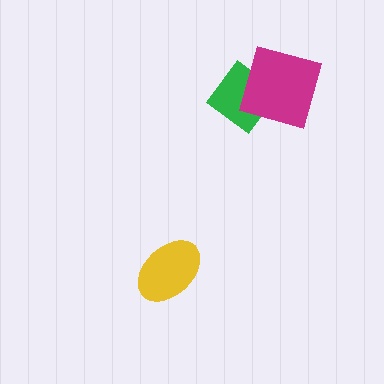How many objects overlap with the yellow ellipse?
0 objects overlap with the yellow ellipse.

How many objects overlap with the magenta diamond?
1 object overlaps with the magenta diamond.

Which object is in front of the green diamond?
The magenta diamond is in front of the green diamond.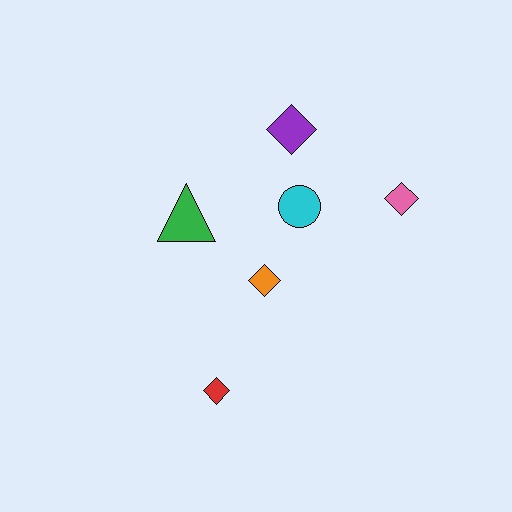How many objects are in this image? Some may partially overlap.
There are 6 objects.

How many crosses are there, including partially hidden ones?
There are no crosses.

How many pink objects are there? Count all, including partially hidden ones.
There is 1 pink object.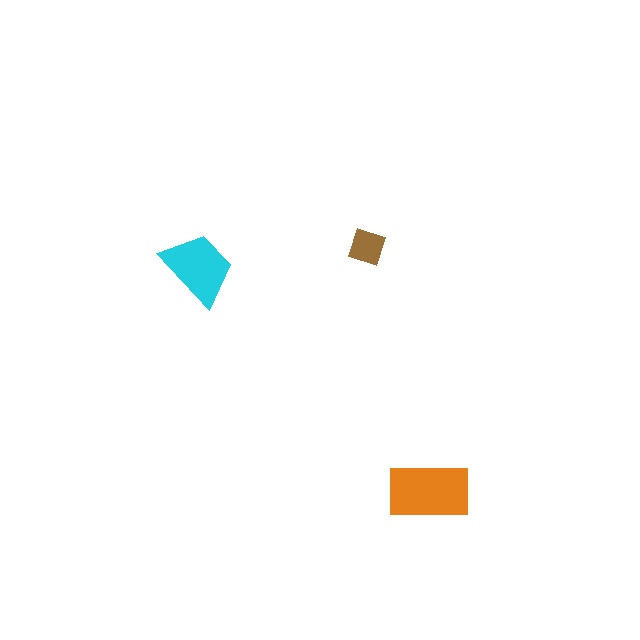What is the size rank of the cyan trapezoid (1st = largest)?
2nd.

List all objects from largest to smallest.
The orange rectangle, the cyan trapezoid, the brown diamond.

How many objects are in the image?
There are 3 objects in the image.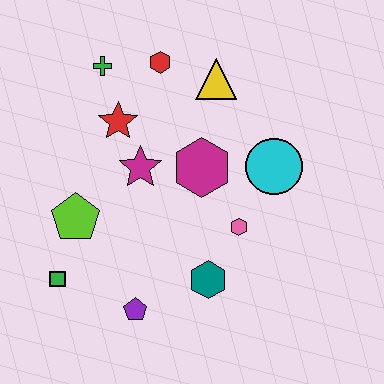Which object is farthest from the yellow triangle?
The green square is farthest from the yellow triangle.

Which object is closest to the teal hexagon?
The pink hexagon is closest to the teal hexagon.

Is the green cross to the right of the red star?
No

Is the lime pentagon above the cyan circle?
No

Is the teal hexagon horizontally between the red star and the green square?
No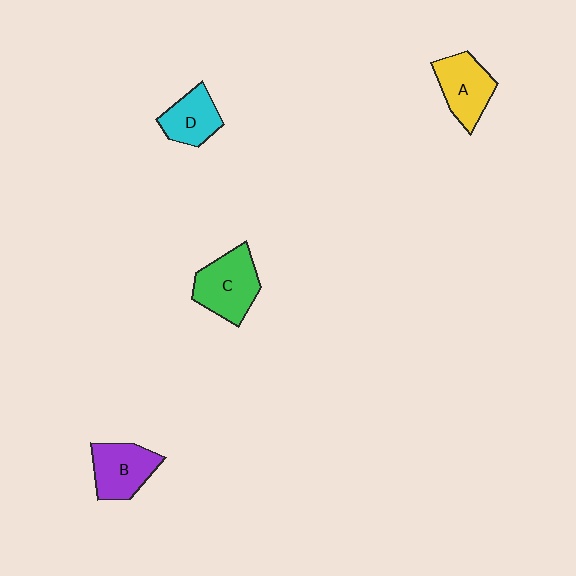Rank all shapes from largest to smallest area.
From largest to smallest: C (green), B (purple), A (yellow), D (cyan).